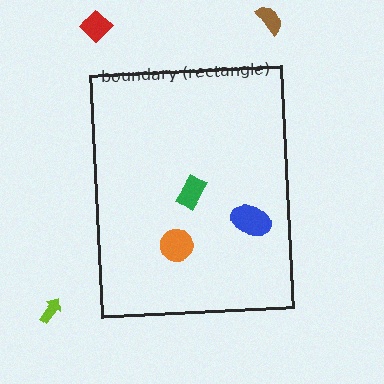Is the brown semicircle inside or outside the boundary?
Outside.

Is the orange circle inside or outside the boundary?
Inside.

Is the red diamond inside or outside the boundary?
Outside.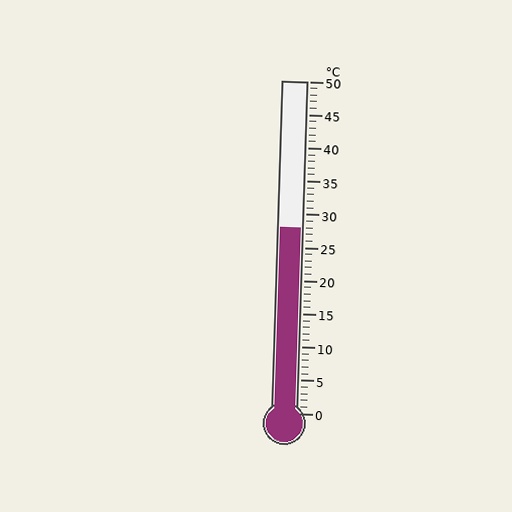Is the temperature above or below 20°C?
The temperature is above 20°C.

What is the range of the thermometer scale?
The thermometer scale ranges from 0°C to 50°C.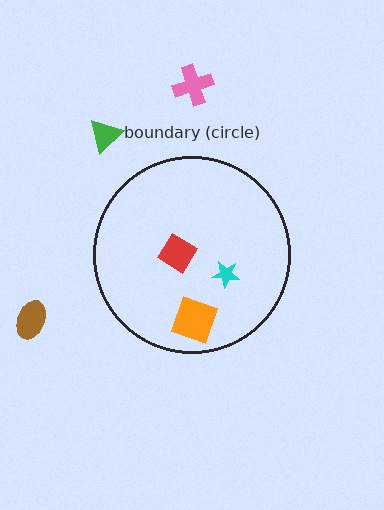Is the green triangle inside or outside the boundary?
Outside.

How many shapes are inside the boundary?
3 inside, 3 outside.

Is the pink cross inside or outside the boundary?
Outside.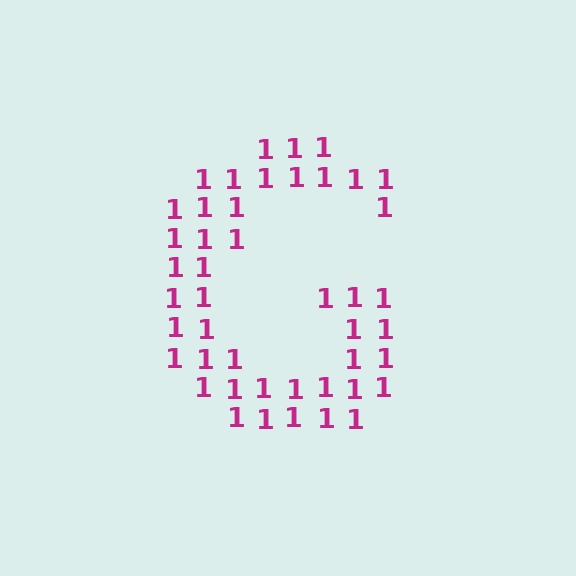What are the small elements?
The small elements are digit 1's.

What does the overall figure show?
The overall figure shows the letter G.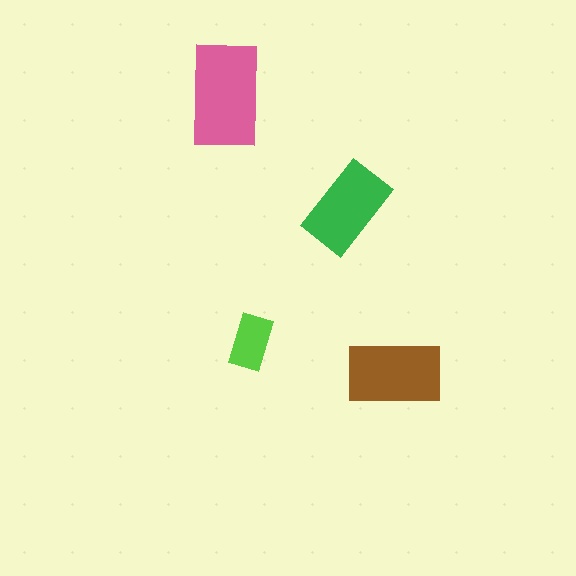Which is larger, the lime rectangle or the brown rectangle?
The brown one.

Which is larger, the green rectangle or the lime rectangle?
The green one.